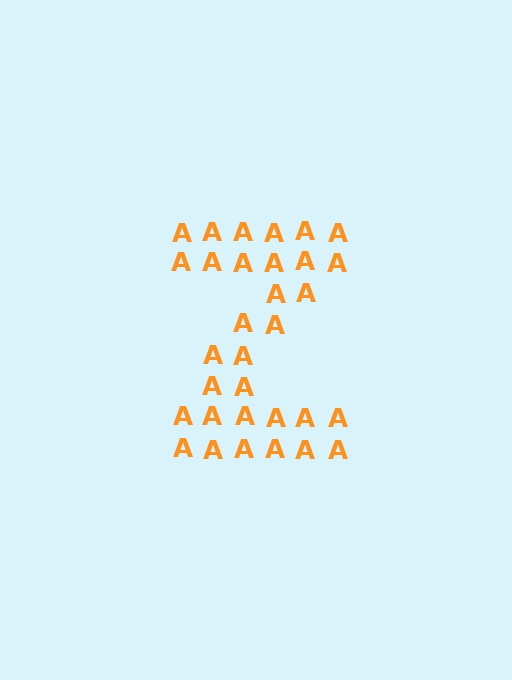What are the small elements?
The small elements are letter A's.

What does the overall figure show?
The overall figure shows the letter Z.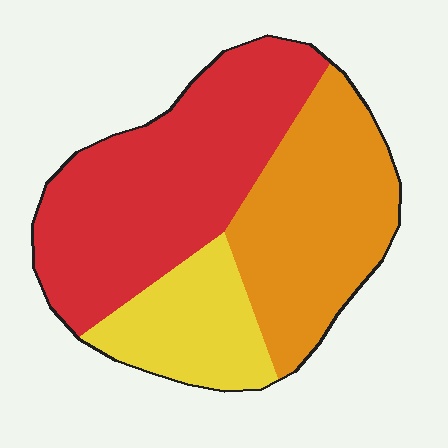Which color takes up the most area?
Red, at roughly 45%.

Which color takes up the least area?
Yellow, at roughly 20%.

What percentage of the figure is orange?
Orange takes up between a third and a half of the figure.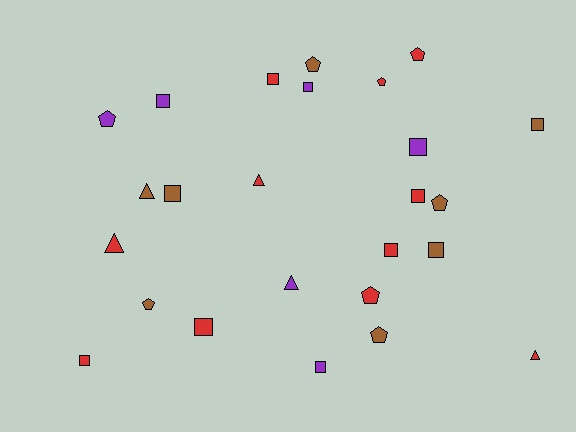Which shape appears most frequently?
Square, with 12 objects.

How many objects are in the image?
There are 25 objects.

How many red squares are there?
There are 5 red squares.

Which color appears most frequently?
Red, with 11 objects.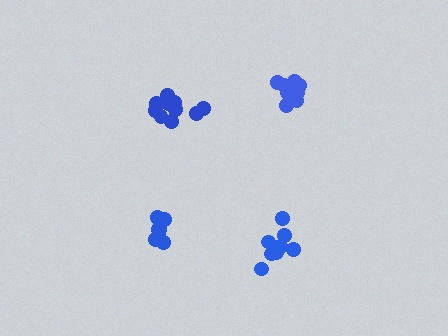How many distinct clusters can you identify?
There are 4 distinct clusters.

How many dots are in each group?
Group 1: 7 dots, Group 2: 12 dots, Group 3: 9 dots, Group 4: 9 dots (37 total).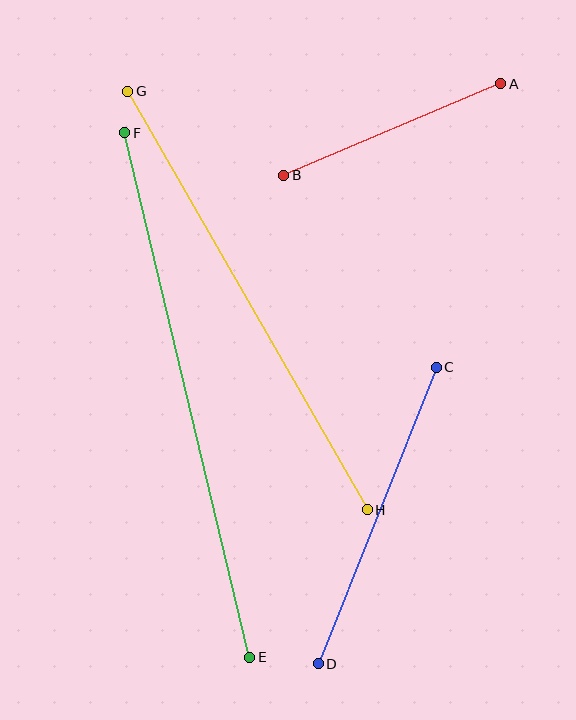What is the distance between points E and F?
The distance is approximately 539 pixels.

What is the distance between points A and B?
The distance is approximately 235 pixels.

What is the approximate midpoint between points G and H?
The midpoint is at approximately (248, 300) pixels.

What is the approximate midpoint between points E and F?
The midpoint is at approximately (187, 395) pixels.